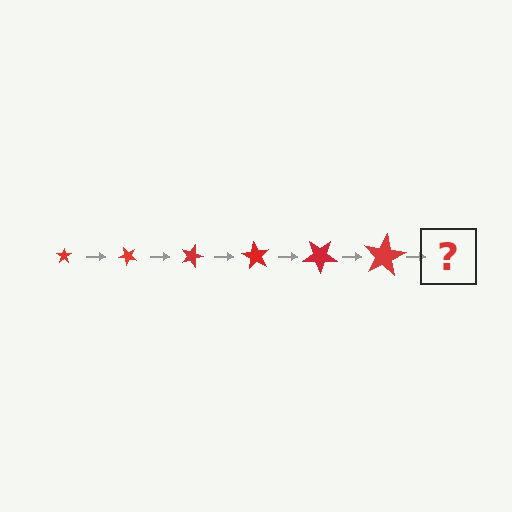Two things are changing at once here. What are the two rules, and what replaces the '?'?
The two rules are that the star grows larger each step and it rotates 45 degrees each step. The '?' should be a star, larger than the previous one and rotated 270 degrees from the start.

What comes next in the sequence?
The next element should be a star, larger than the previous one and rotated 270 degrees from the start.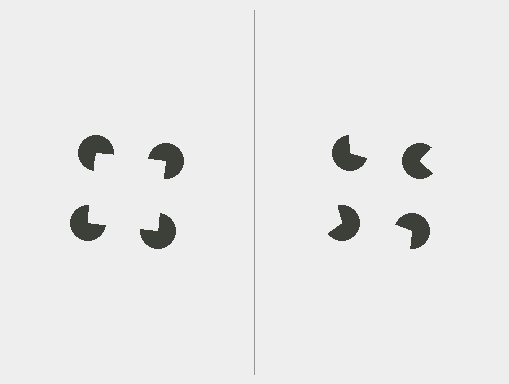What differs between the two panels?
The pac-man discs are positioned identically on both sides; only the wedge orientations differ. On the left they align to a square; on the right they are misaligned.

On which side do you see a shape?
An illusory square appears on the left side. On the right side the wedge cuts are rotated, so no coherent shape forms.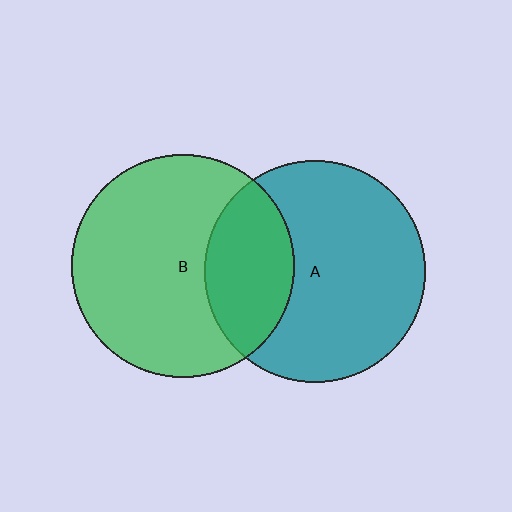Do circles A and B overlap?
Yes.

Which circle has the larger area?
Circle B (green).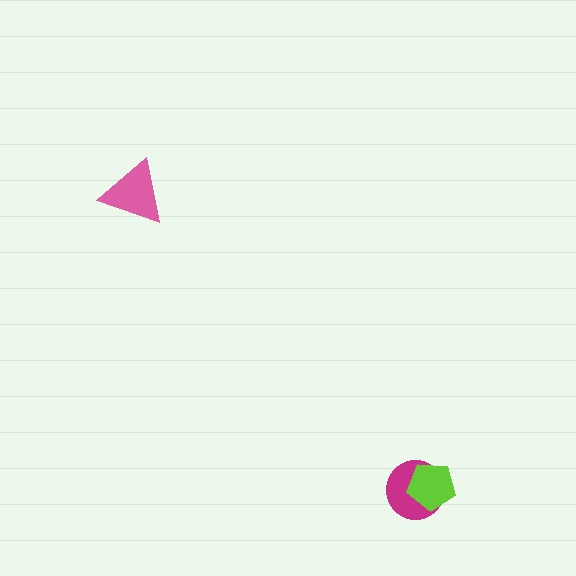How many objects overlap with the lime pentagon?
1 object overlaps with the lime pentagon.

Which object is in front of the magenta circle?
The lime pentagon is in front of the magenta circle.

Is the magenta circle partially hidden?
Yes, it is partially covered by another shape.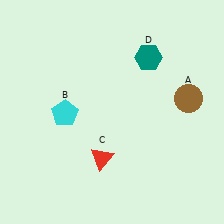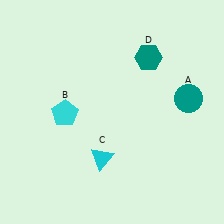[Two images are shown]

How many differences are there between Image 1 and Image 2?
There are 2 differences between the two images.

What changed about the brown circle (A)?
In Image 1, A is brown. In Image 2, it changed to teal.